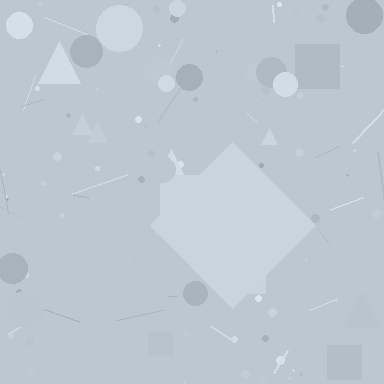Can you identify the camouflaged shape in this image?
The camouflaged shape is a diamond.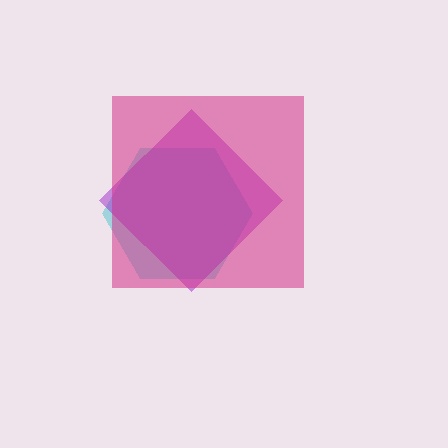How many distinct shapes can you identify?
There are 3 distinct shapes: a cyan hexagon, a purple diamond, a magenta square.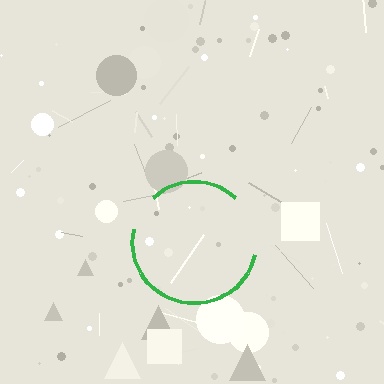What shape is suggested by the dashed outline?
The dashed outline suggests a circle.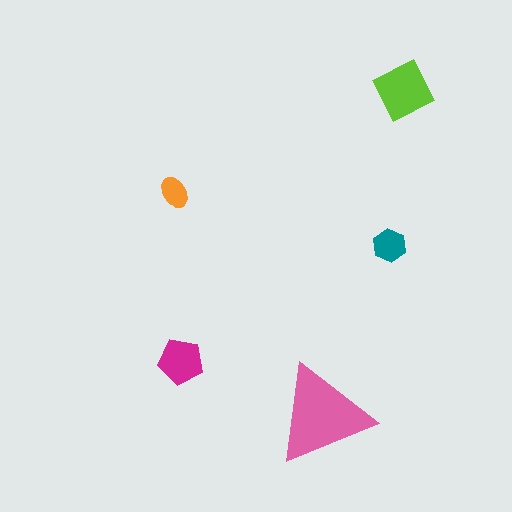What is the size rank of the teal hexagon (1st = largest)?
4th.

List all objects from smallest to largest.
The orange ellipse, the teal hexagon, the magenta pentagon, the lime diamond, the pink triangle.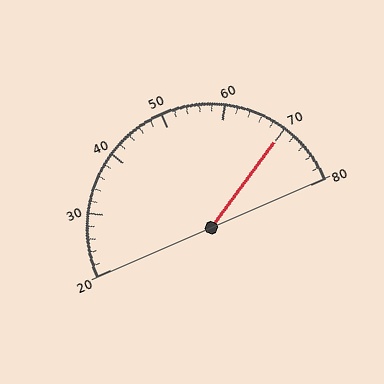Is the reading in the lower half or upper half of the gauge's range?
The reading is in the upper half of the range (20 to 80).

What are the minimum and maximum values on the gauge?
The gauge ranges from 20 to 80.